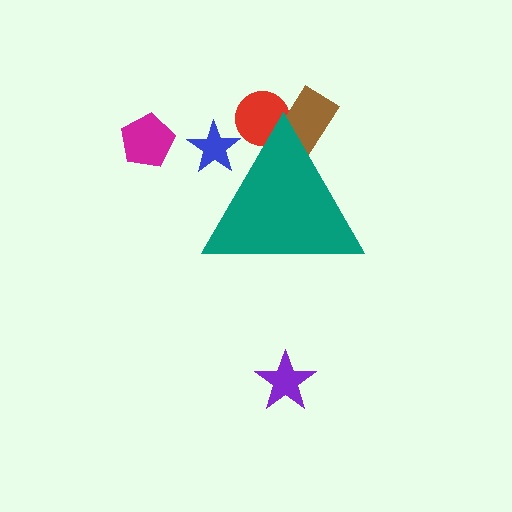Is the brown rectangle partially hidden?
Yes, the brown rectangle is partially hidden behind the teal triangle.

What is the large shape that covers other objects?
A teal triangle.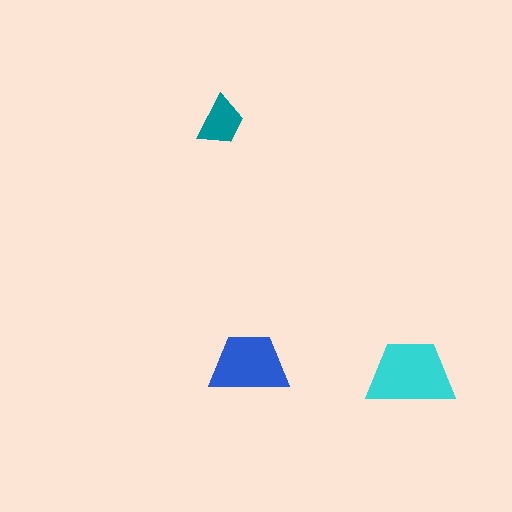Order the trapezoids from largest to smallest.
the cyan one, the blue one, the teal one.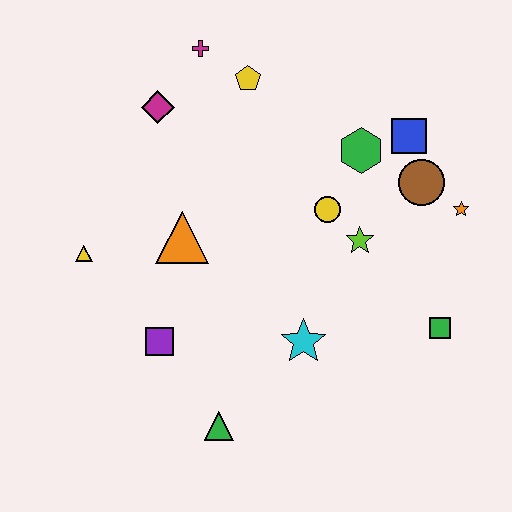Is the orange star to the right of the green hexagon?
Yes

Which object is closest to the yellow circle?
The lime star is closest to the yellow circle.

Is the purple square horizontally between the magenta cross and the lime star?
No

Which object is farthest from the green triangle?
The magenta cross is farthest from the green triangle.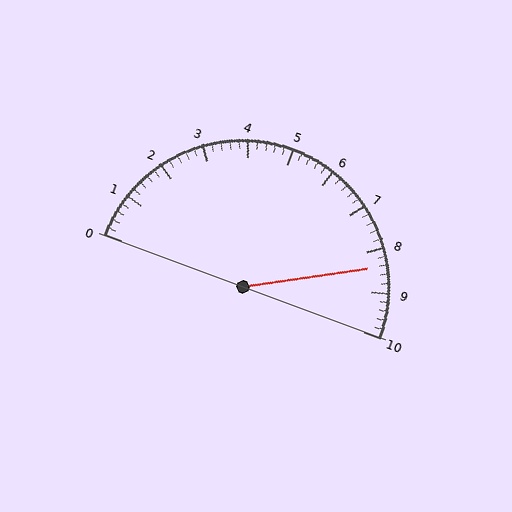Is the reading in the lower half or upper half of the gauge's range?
The reading is in the upper half of the range (0 to 10).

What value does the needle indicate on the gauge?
The needle indicates approximately 8.4.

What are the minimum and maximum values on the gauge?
The gauge ranges from 0 to 10.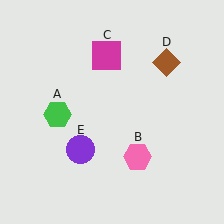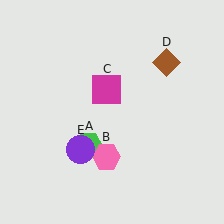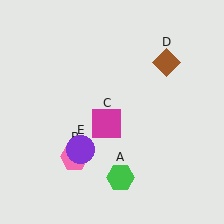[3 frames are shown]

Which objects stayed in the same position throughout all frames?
Brown diamond (object D) and purple circle (object E) remained stationary.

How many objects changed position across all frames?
3 objects changed position: green hexagon (object A), pink hexagon (object B), magenta square (object C).